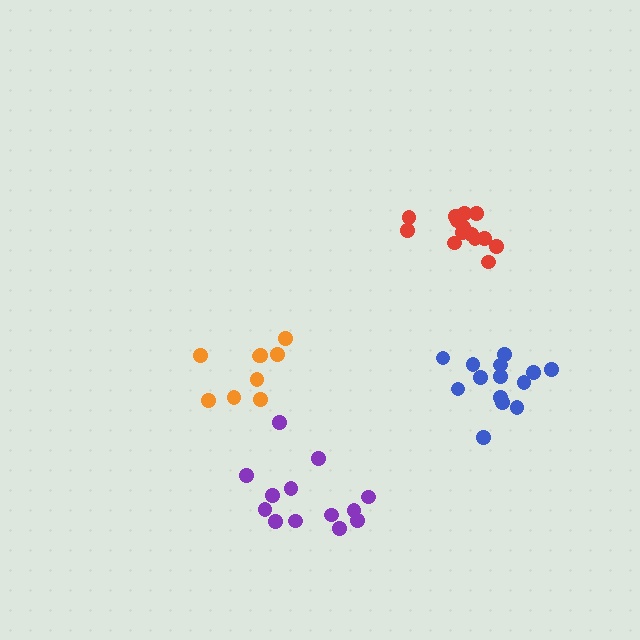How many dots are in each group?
Group 1: 9 dots, Group 2: 14 dots, Group 3: 13 dots, Group 4: 14 dots (50 total).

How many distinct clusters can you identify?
There are 4 distinct clusters.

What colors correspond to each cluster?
The clusters are colored: orange, red, purple, blue.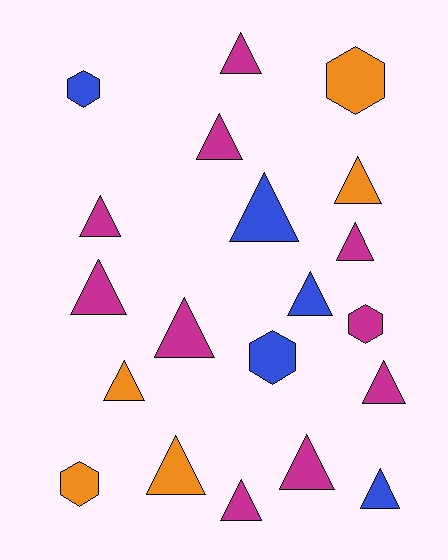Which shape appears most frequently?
Triangle, with 15 objects.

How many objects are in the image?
There are 20 objects.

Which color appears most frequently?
Magenta, with 10 objects.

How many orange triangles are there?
There are 3 orange triangles.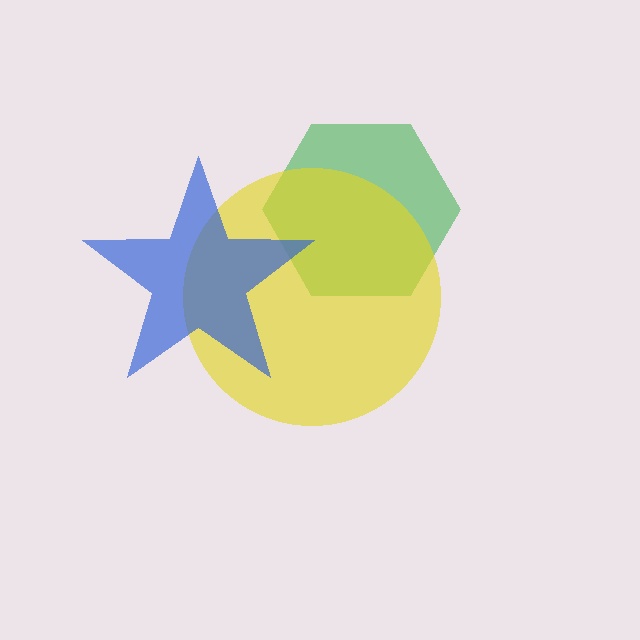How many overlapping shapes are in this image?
There are 3 overlapping shapes in the image.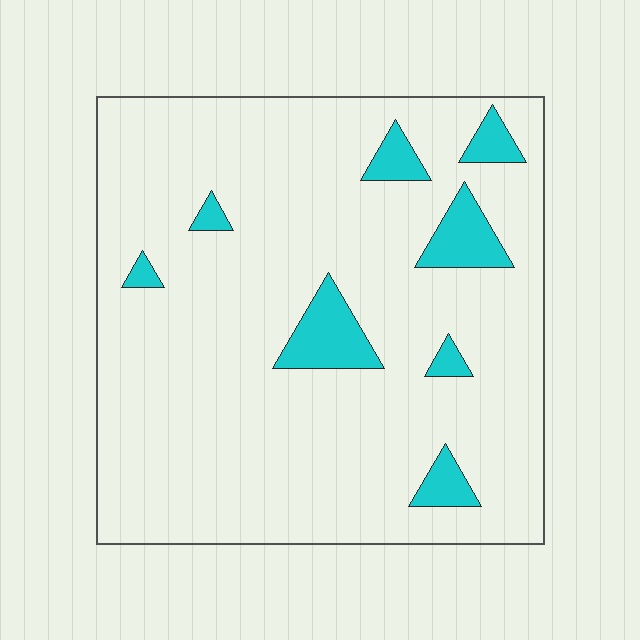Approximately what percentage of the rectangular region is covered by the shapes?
Approximately 10%.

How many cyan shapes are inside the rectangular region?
8.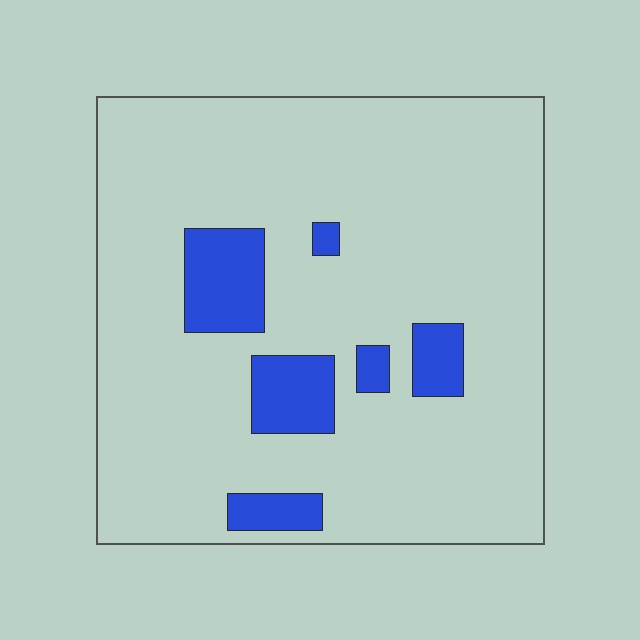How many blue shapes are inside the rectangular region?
6.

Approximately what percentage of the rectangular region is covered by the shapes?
Approximately 15%.